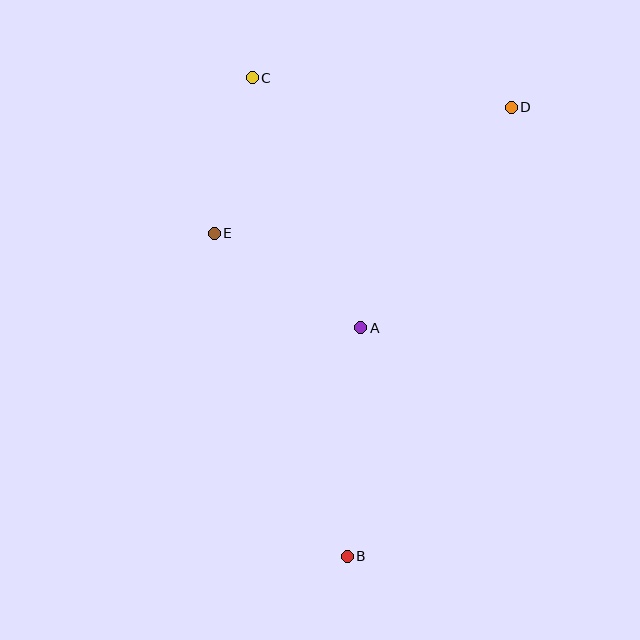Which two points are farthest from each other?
Points B and C are farthest from each other.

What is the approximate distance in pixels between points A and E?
The distance between A and E is approximately 174 pixels.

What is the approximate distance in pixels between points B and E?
The distance between B and E is approximately 349 pixels.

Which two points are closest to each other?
Points C and E are closest to each other.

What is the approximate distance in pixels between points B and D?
The distance between B and D is approximately 478 pixels.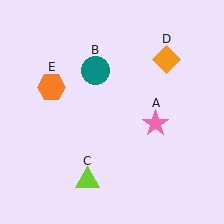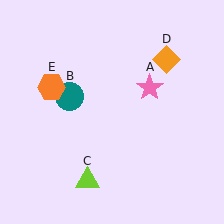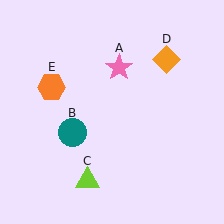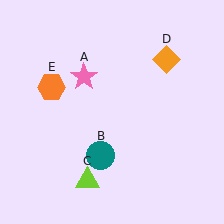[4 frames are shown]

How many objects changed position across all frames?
2 objects changed position: pink star (object A), teal circle (object B).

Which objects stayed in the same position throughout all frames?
Lime triangle (object C) and orange diamond (object D) and orange hexagon (object E) remained stationary.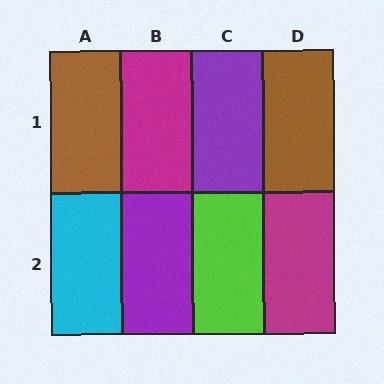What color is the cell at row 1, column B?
Magenta.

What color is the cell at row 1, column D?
Brown.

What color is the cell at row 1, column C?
Purple.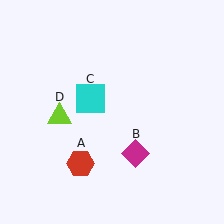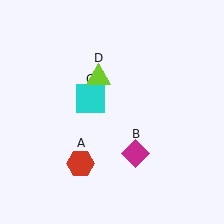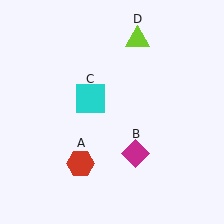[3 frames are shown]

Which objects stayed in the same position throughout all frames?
Red hexagon (object A) and magenta diamond (object B) and cyan square (object C) remained stationary.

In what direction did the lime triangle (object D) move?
The lime triangle (object D) moved up and to the right.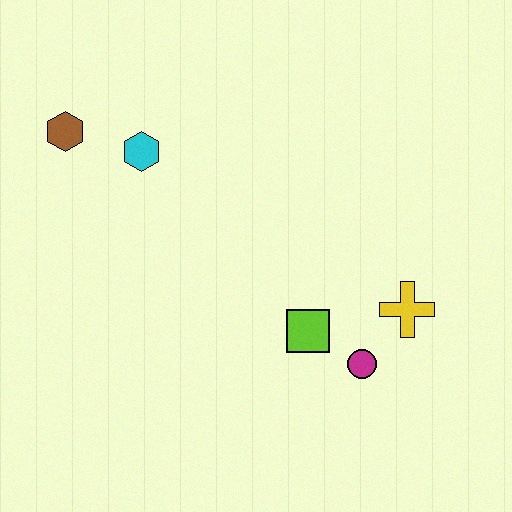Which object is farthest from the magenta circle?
The brown hexagon is farthest from the magenta circle.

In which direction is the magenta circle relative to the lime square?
The magenta circle is to the right of the lime square.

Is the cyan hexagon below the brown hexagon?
Yes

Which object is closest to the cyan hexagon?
The brown hexagon is closest to the cyan hexagon.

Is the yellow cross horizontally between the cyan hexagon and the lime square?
No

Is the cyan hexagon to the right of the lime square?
No